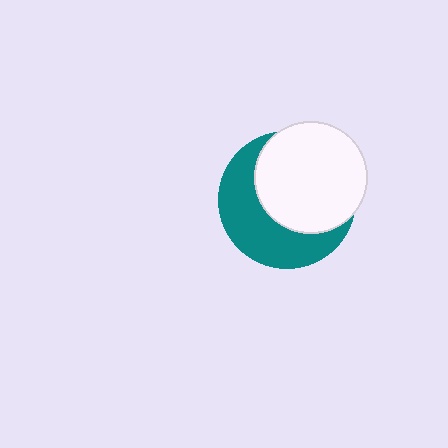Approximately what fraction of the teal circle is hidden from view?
Roughly 54% of the teal circle is hidden behind the white circle.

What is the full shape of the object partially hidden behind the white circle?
The partially hidden object is a teal circle.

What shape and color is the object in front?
The object in front is a white circle.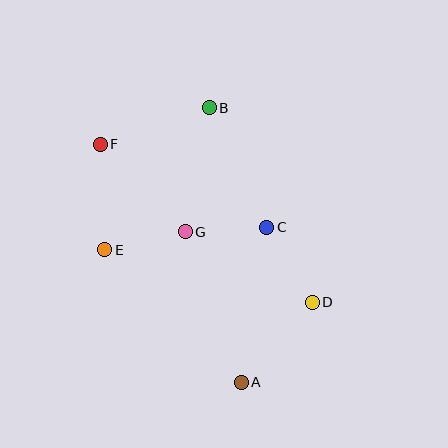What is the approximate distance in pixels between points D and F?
The distance between D and F is approximately 264 pixels.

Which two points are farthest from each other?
Points A and F are farthest from each other.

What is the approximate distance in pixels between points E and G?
The distance between E and G is approximately 82 pixels.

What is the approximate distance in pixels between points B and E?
The distance between B and E is approximately 176 pixels.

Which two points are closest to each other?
Points C and G are closest to each other.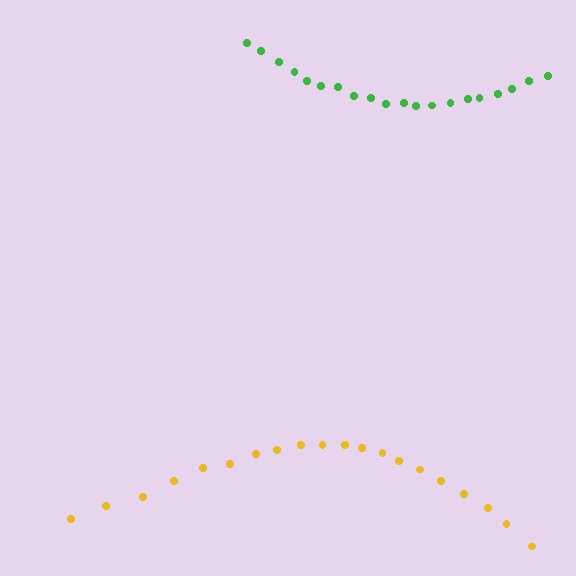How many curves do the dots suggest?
There are 2 distinct paths.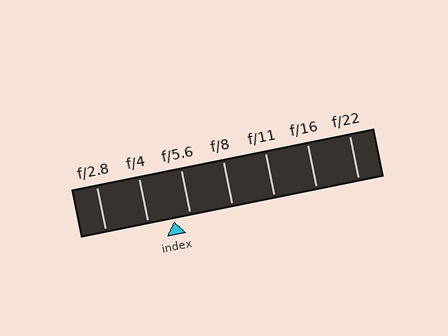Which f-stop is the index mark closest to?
The index mark is closest to f/5.6.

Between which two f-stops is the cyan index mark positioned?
The index mark is between f/4 and f/5.6.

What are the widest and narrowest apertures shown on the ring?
The widest aperture shown is f/2.8 and the narrowest is f/22.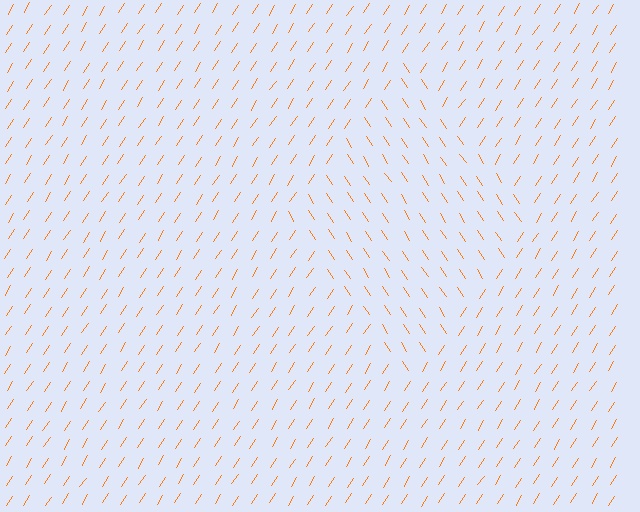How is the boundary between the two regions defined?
The boundary is defined purely by a change in line orientation (approximately 66 degrees difference). All lines are the same color and thickness.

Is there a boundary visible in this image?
Yes, there is a texture boundary formed by a change in line orientation.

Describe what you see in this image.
The image is filled with small orange line segments. A diamond region in the image has lines oriented differently from the surrounding lines, creating a visible texture boundary.